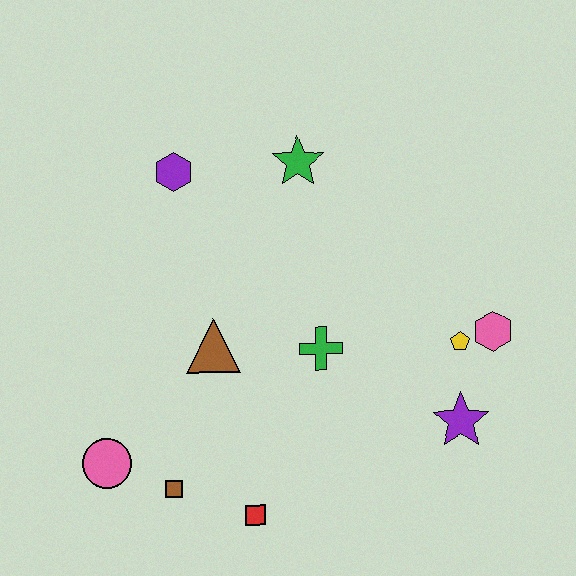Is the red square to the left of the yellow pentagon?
Yes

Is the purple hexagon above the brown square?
Yes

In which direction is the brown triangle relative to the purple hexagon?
The brown triangle is below the purple hexagon.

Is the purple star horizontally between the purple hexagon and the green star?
No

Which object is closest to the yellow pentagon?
The pink hexagon is closest to the yellow pentagon.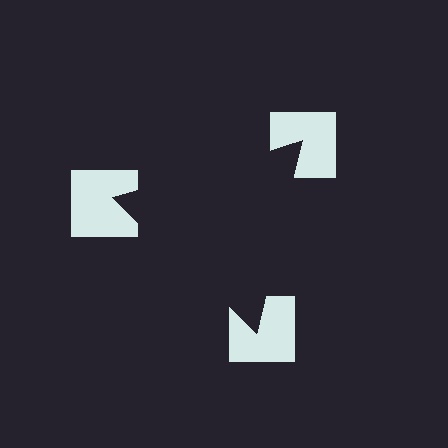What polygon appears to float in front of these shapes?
An illusory triangle — its edges are inferred from the aligned wedge cuts in the notched squares, not physically drawn.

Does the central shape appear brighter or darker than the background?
It typically appears slightly darker than the background, even though no actual brightness change is drawn.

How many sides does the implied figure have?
3 sides.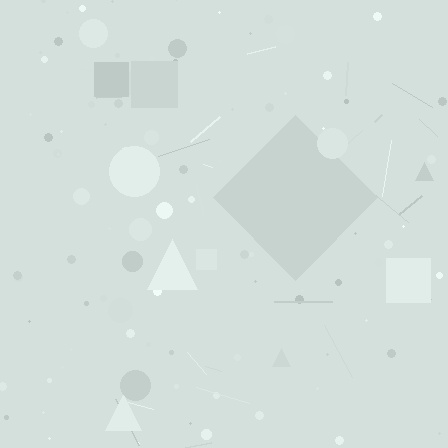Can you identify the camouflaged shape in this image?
The camouflaged shape is a diamond.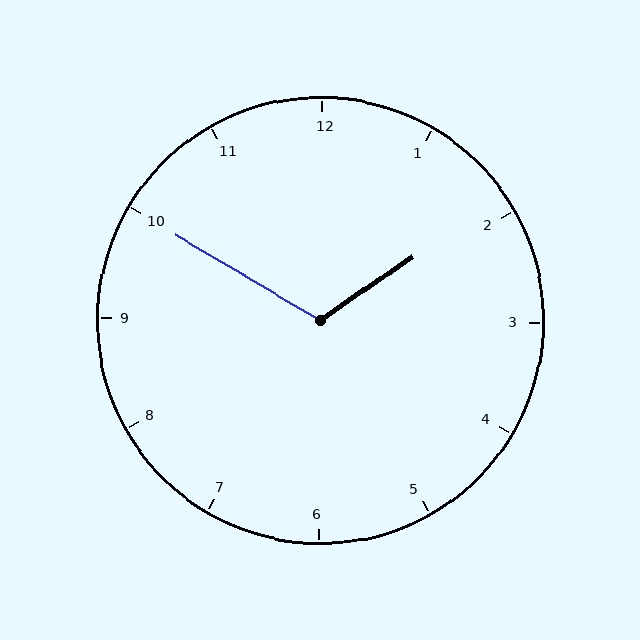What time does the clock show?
1:50.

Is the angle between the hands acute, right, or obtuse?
It is obtuse.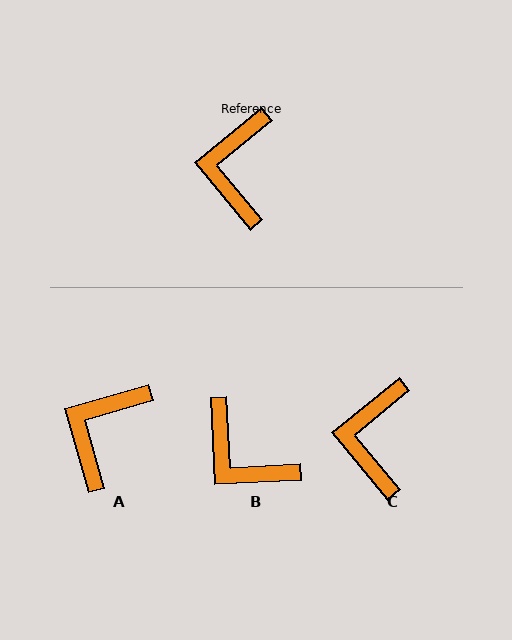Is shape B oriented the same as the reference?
No, it is off by about 53 degrees.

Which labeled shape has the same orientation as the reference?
C.